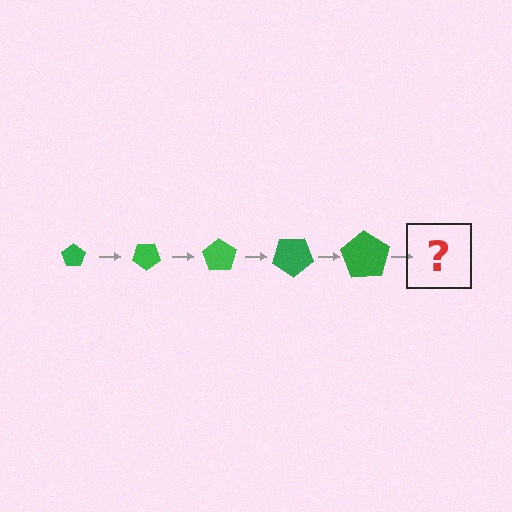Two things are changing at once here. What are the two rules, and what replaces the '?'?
The two rules are that the pentagon grows larger each step and it rotates 35 degrees each step. The '?' should be a pentagon, larger than the previous one and rotated 175 degrees from the start.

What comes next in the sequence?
The next element should be a pentagon, larger than the previous one and rotated 175 degrees from the start.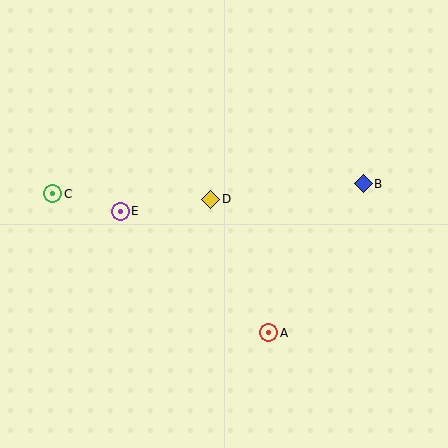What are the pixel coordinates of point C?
Point C is at (53, 194).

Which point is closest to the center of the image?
Point D at (211, 199) is closest to the center.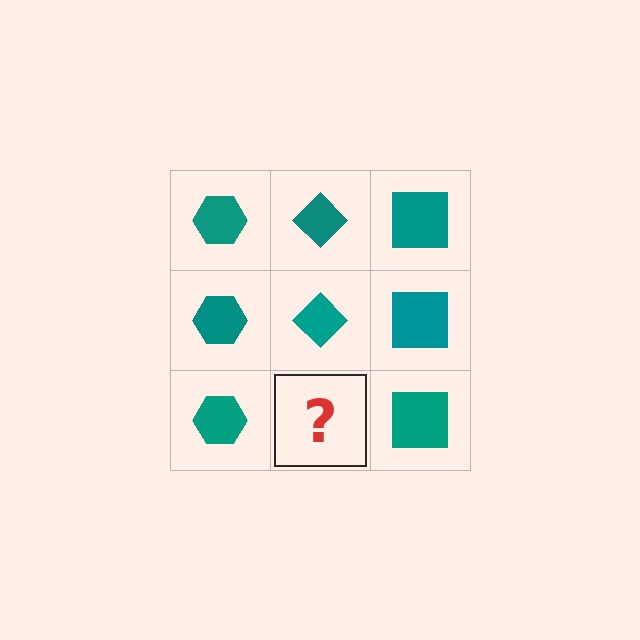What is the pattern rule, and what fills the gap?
The rule is that each column has a consistent shape. The gap should be filled with a teal diamond.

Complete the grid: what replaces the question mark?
The question mark should be replaced with a teal diamond.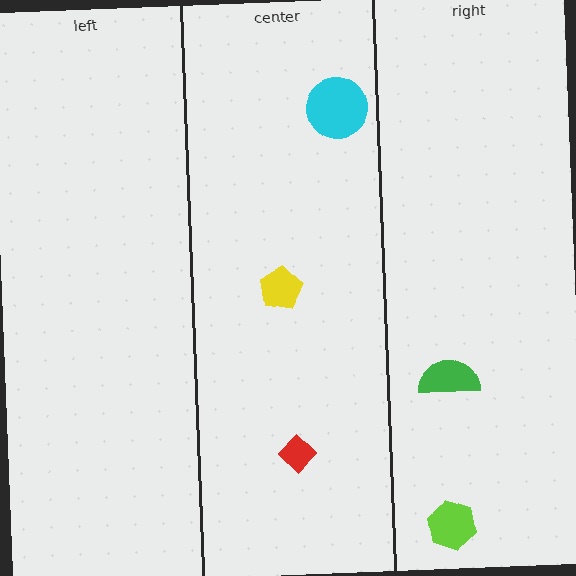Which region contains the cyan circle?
The center region.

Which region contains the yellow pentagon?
The center region.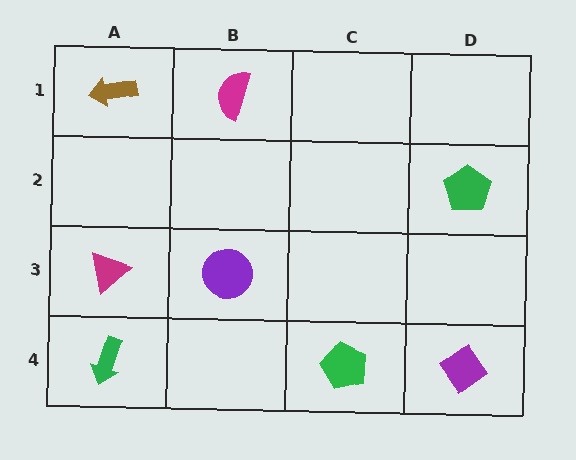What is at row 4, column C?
A green pentagon.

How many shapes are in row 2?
1 shape.